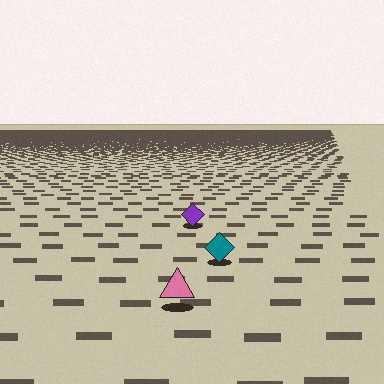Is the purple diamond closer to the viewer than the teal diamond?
No. The teal diamond is closer — you can tell from the texture gradient: the ground texture is coarser near it.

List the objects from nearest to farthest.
From nearest to farthest: the pink triangle, the teal diamond, the purple diamond.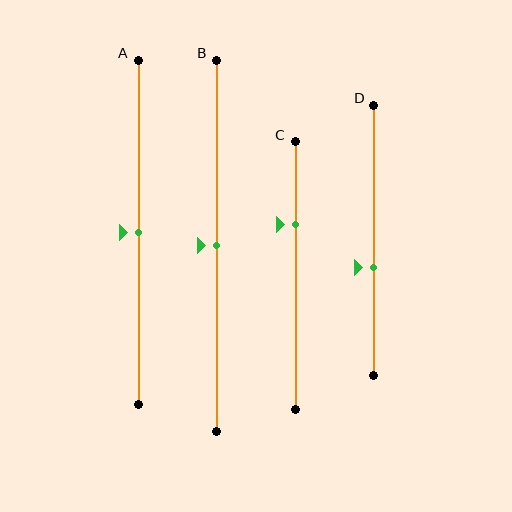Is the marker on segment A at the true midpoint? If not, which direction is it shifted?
Yes, the marker on segment A is at the true midpoint.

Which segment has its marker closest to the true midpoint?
Segment A has its marker closest to the true midpoint.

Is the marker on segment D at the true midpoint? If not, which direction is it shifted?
No, the marker on segment D is shifted downward by about 10% of the segment length.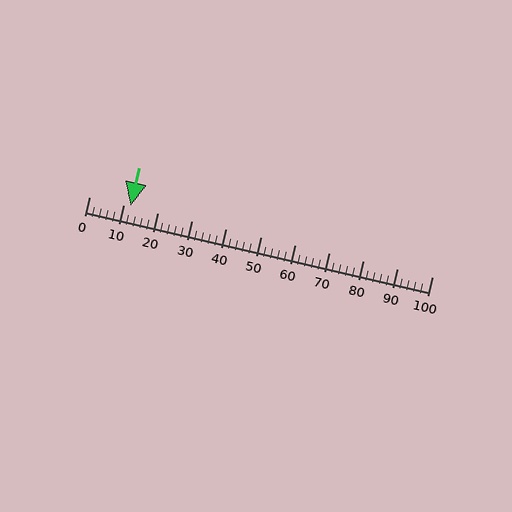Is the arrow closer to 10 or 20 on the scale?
The arrow is closer to 10.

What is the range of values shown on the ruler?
The ruler shows values from 0 to 100.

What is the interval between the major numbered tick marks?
The major tick marks are spaced 10 units apart.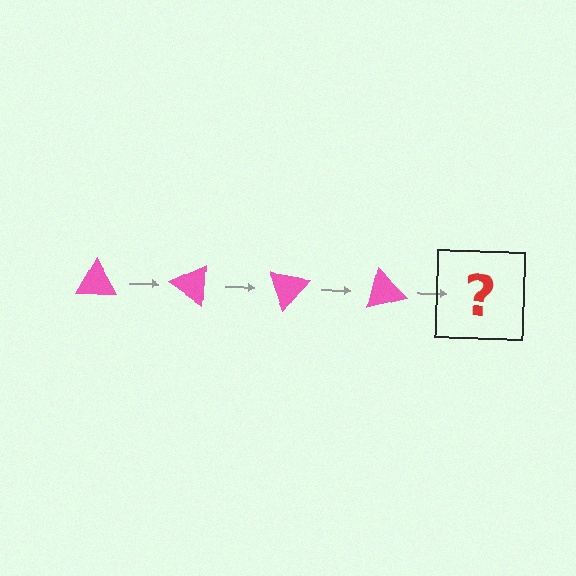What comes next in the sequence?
The next element should be a pink triangle rotated 140 degrees.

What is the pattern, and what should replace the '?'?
The pattern is that the triangle rotates 35 degrees each step. The '?' should be a pink triangle rotated 140 degrees.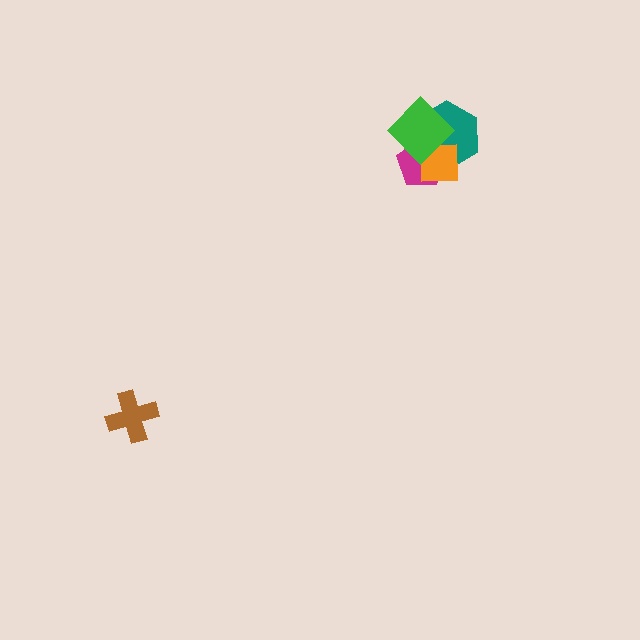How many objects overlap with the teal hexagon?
3 objects overlap with the teal hexagon.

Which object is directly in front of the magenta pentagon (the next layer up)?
The teal hexagon is directly in front of the magenta pentagon.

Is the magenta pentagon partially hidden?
Yes, it is partially covered by another shape.